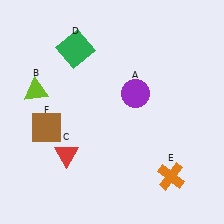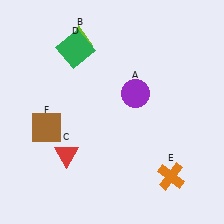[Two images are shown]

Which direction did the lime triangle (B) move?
The lime triangle (B) moved up.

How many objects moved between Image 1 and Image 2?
1 object moved between the two images.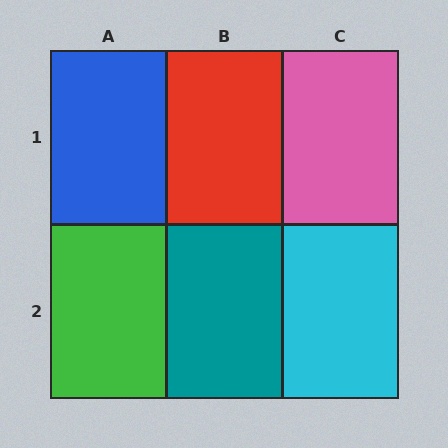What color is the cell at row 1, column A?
Blue.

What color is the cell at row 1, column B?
Red.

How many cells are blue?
1 cell is blue.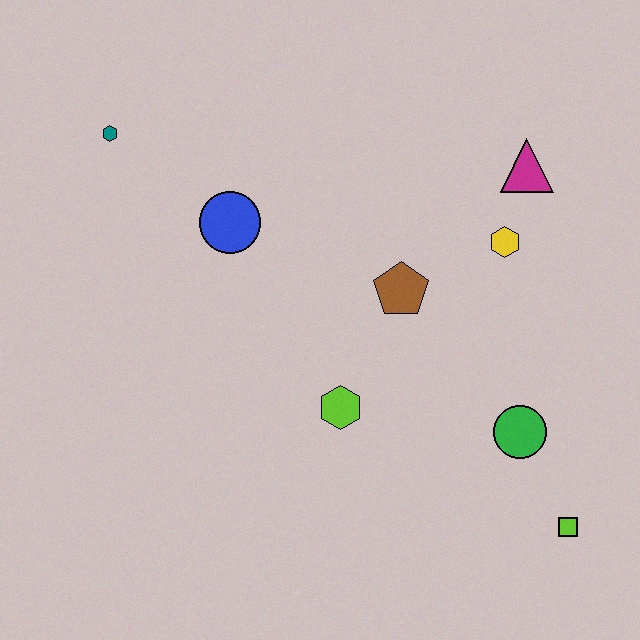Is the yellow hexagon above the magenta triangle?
No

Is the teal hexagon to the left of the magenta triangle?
Yes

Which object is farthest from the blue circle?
The lime square is farthest from the blue circle.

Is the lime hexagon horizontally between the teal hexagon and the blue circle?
No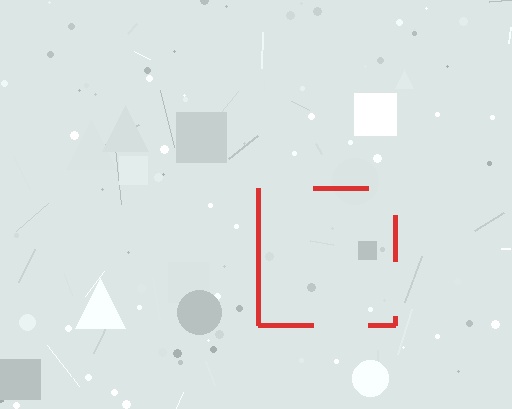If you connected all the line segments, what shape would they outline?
They would outline a square.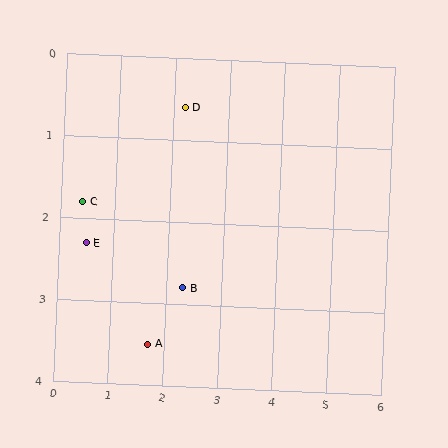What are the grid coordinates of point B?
Point B is at approximately (2.3, 2.8).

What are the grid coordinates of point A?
Point A is at approximately (1.7, 3.5).